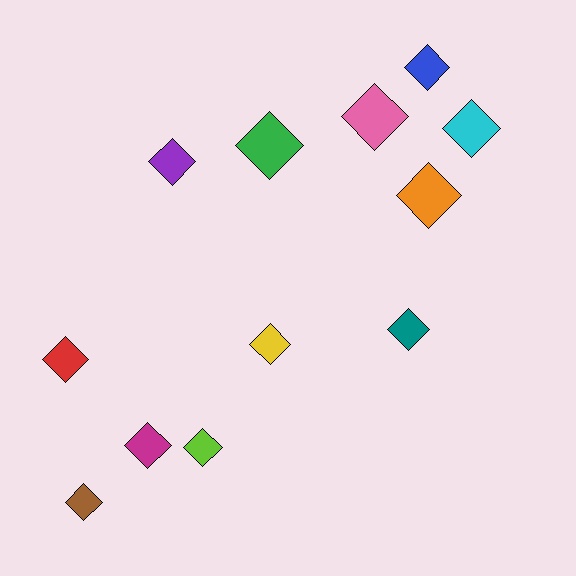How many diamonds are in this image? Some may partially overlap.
There are 12 diamonds.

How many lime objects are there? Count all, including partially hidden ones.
There is 1 lime object.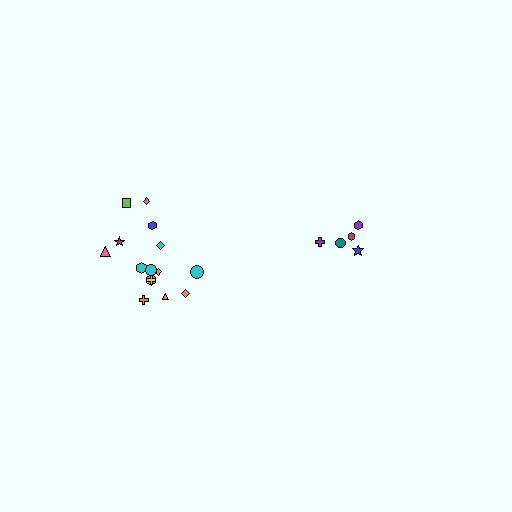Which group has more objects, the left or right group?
The left group.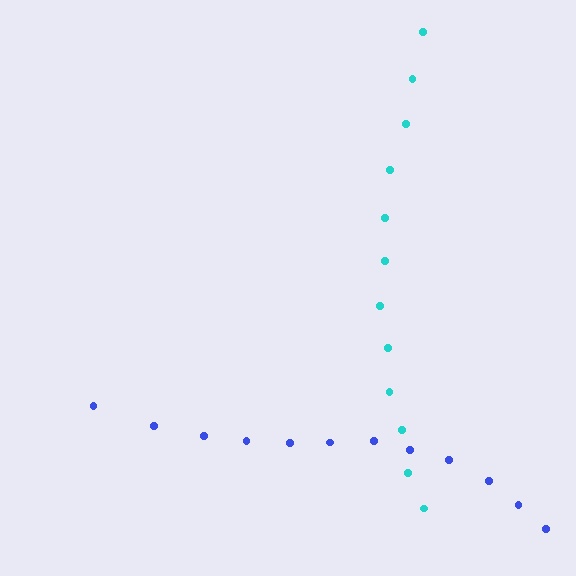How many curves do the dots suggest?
There are 2 distinct paths.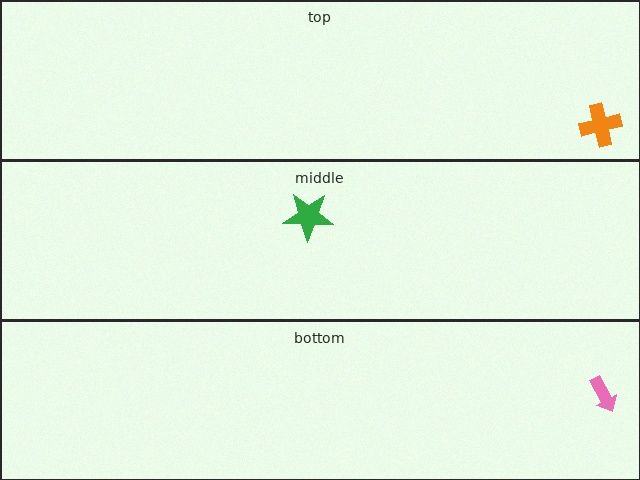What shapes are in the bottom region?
The pink arrow.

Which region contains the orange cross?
The top region.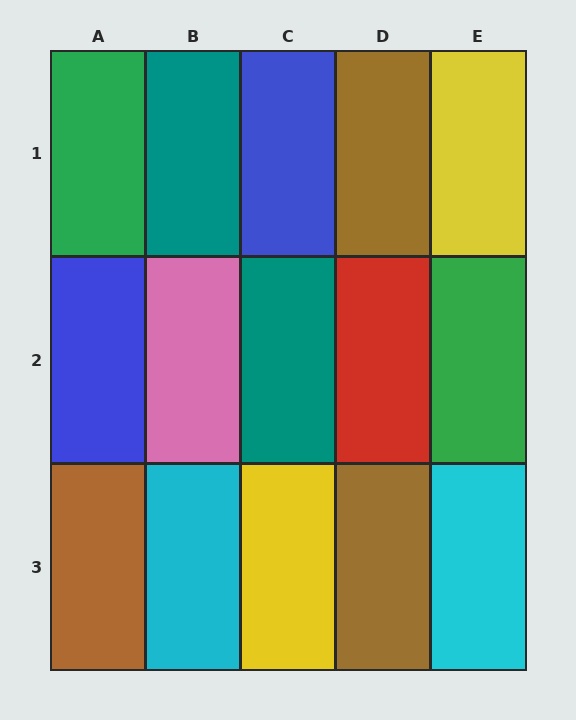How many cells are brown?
3 cells are brown.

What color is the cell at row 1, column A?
Green.